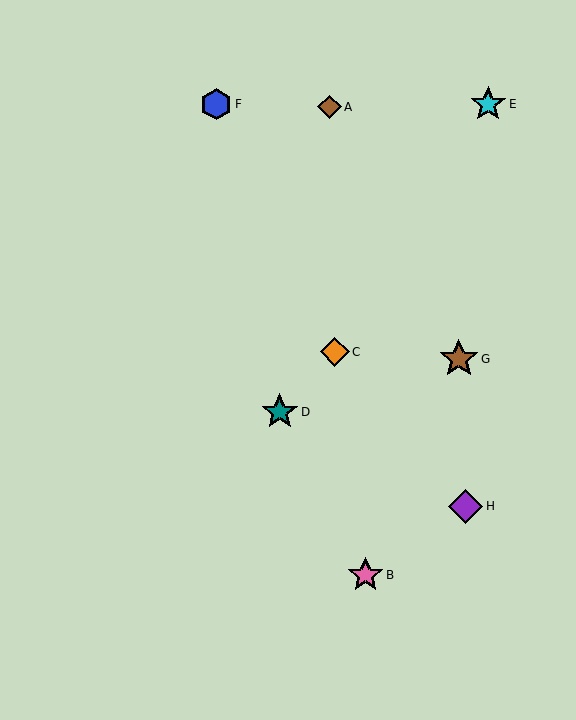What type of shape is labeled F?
Shape F is a blue hexagon.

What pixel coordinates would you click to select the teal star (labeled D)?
Click at (280, 412) to select the teal star D.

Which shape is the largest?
The brown star (labeled G) is the largest.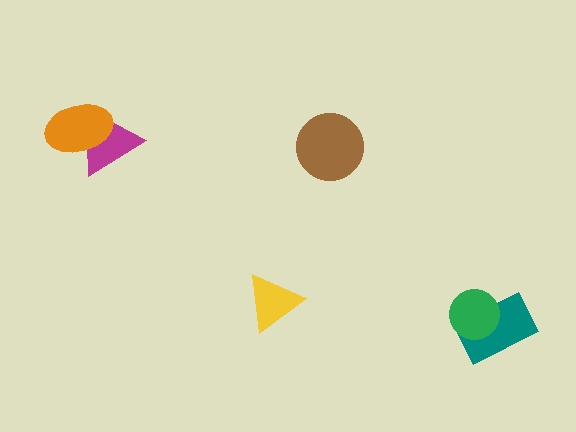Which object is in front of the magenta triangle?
The orange ellipse is in front of the magenta triangle.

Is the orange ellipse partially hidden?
No, no other shape covers it.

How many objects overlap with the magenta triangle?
1 object overlaps with the magenta triangle.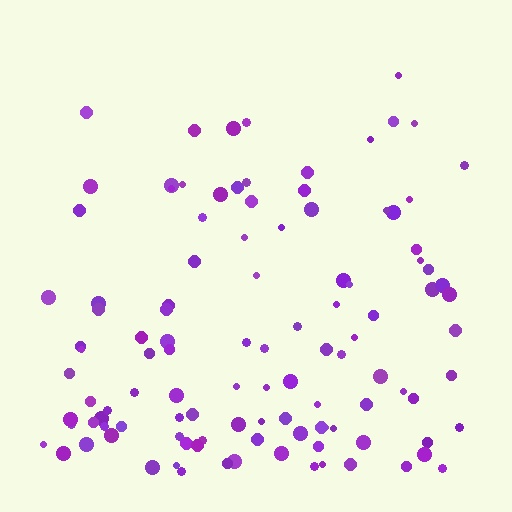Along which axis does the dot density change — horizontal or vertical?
Vertical.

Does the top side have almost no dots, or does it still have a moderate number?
Still a moderate number, just noticeably fewer than the bottom.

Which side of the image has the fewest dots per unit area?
The top.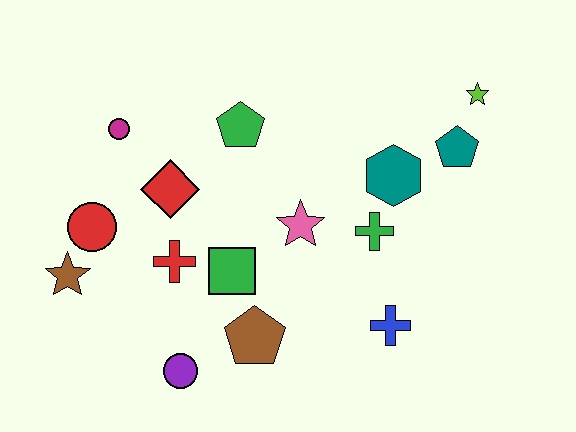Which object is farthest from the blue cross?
The magenta circle is farthest from the blue cross.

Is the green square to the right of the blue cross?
No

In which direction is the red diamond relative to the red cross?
The red diamond is above the red cross.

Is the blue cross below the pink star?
Yes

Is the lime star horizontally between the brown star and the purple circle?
No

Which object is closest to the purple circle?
The brown pentagon is closest to the purple circle.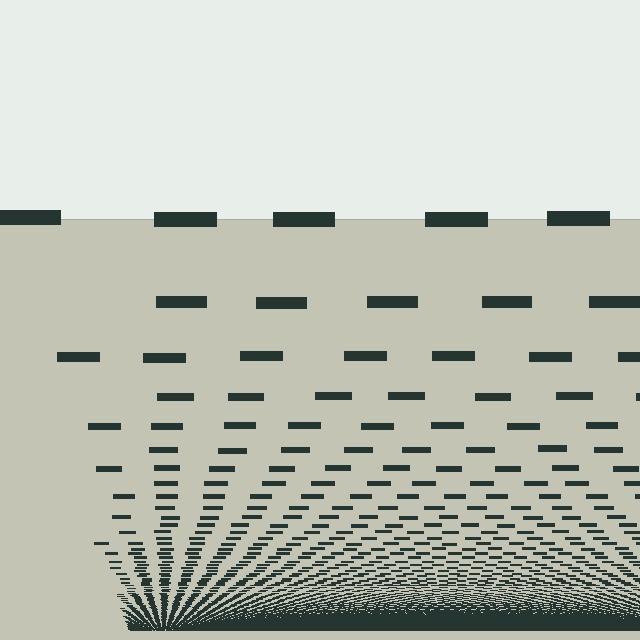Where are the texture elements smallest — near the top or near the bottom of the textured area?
Near the bottom.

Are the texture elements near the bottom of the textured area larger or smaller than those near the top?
Smaller. The gradient is inverted — elements near the bottom are smaller and denser.